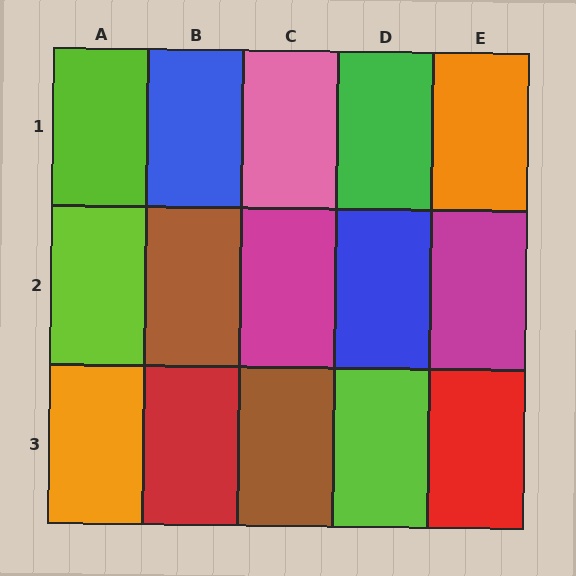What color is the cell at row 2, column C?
Magenta.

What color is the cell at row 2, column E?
Magenta.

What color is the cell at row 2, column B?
Brown.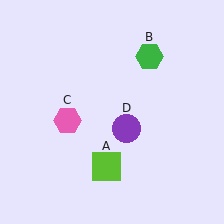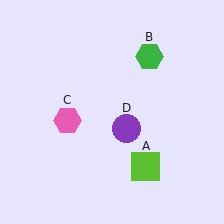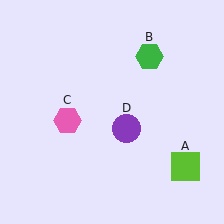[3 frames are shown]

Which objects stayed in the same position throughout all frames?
Green hexagon (object B) and pink hexagon (object C) and purple circle (object D) remained stationary.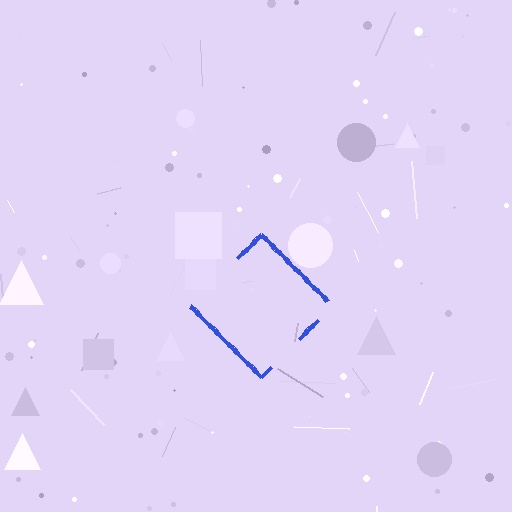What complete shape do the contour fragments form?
The contour fragments form a diamond.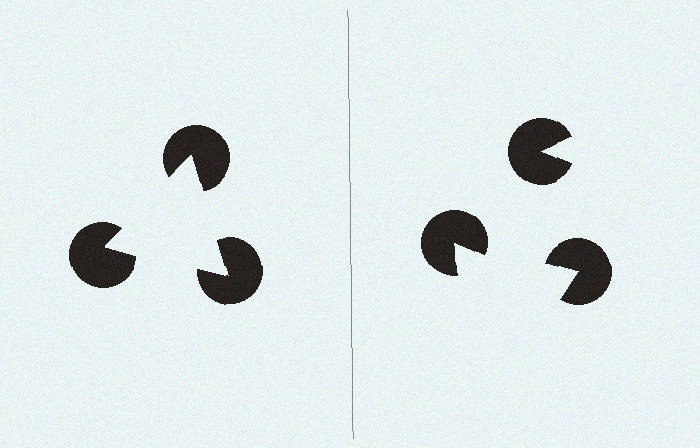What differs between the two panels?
The pac-man discs are positioned identically on both sides; only the wedge orientations differ. On the left they align to a triangle; on the right they are misaligned.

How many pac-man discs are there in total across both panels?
6 — 3 on each side.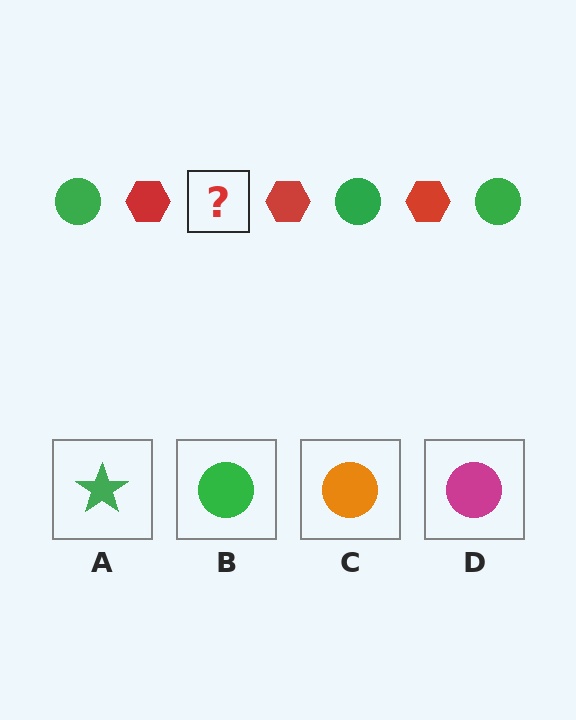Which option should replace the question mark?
Option B.